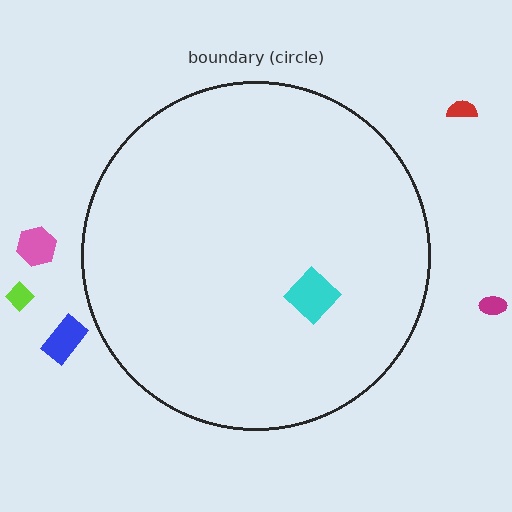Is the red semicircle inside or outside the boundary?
Outside.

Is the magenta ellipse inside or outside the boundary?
Outside.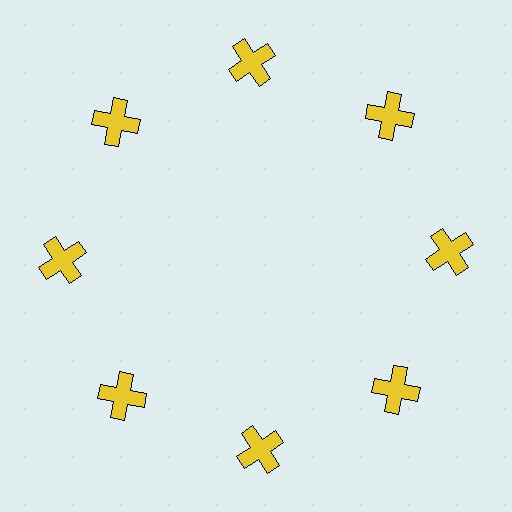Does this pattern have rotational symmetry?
Yes, this pattern has 8-fold rotational symmetry. It looks the same after rotating 45 degrees around the center.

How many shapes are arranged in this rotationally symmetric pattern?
There are 8 shapes, arranged in 8 groups of 1.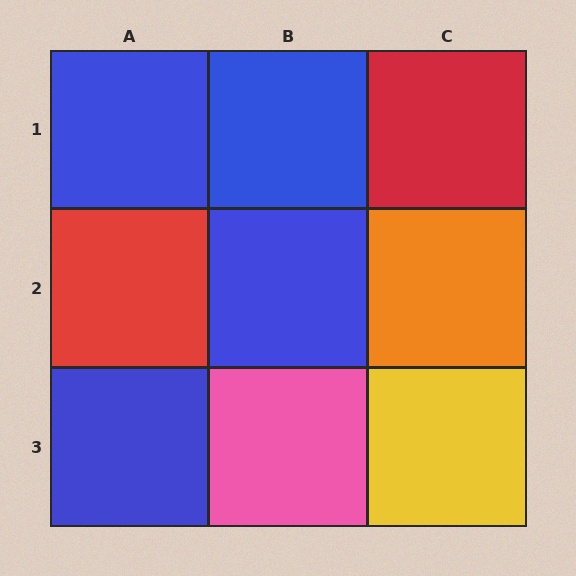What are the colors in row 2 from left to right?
Red, blue, orange.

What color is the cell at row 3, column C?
Yellow.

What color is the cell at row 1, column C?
Red.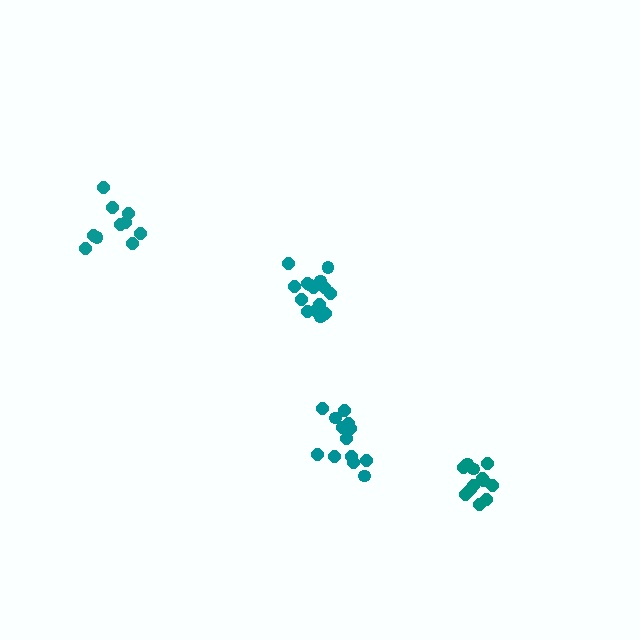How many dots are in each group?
Group 1: 15 dots, Group 2: 11 dots, Group 3: 13 dots, Group 4: 13 dots (52 total).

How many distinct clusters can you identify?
There are 4 distinct clusters.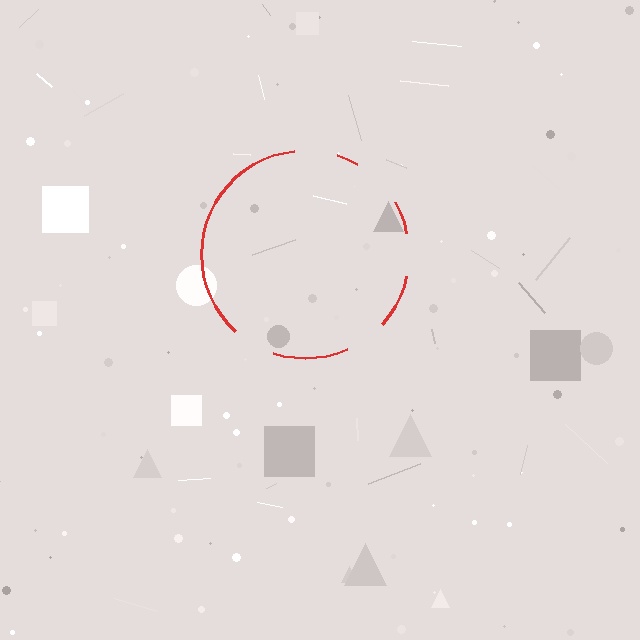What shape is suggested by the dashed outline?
The dashed outline suggests a circle.